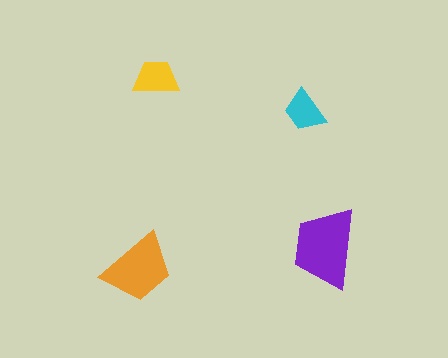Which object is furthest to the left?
The orange trapezoid is leftmost.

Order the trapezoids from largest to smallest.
the purple one, the orange one, the yellow one, the cyan one.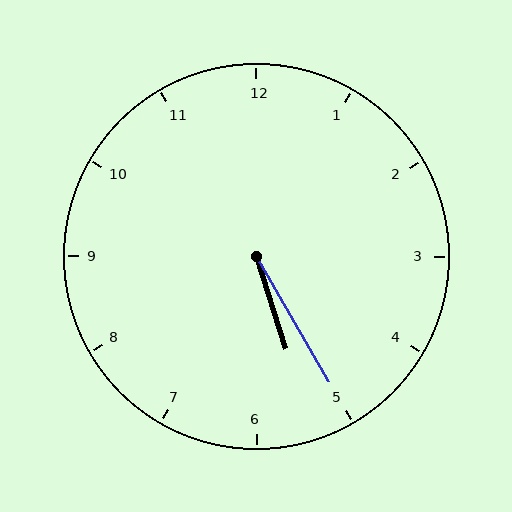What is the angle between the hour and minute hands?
Approximately 12 degrees.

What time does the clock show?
5:25.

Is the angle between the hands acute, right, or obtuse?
It is acute.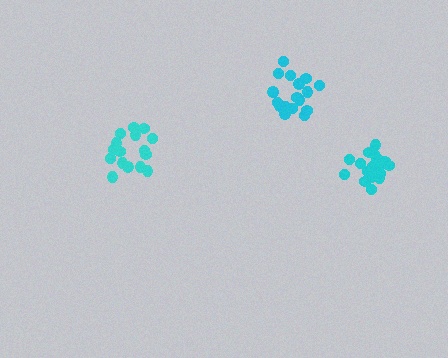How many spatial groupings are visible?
There are 3 spatial groupings.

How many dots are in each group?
Group 1: 16 dots, Group 2: 21 dots, Group 3: 17 dots (54 total).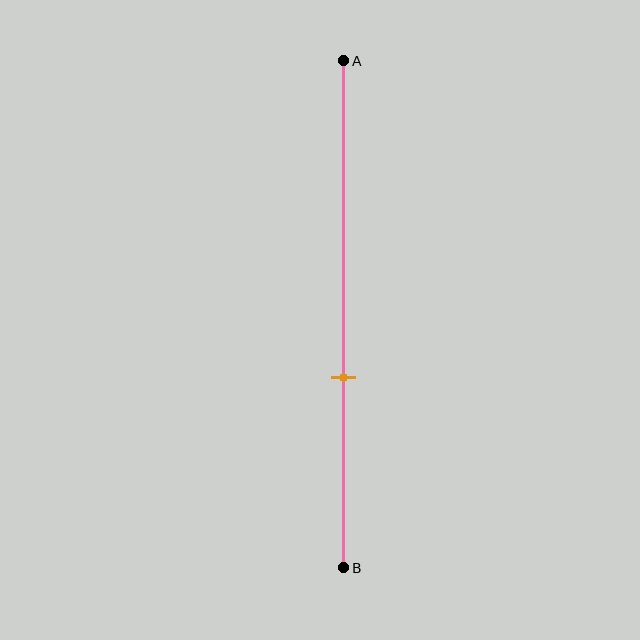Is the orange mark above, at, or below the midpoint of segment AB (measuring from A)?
The orange mark is below the midpoint of segment AB.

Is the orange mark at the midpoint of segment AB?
No, the mark is at about 65% from A, not at the 50% midpoint.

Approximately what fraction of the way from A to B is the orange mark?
The orange mark is approximately 65% of the way from A to B.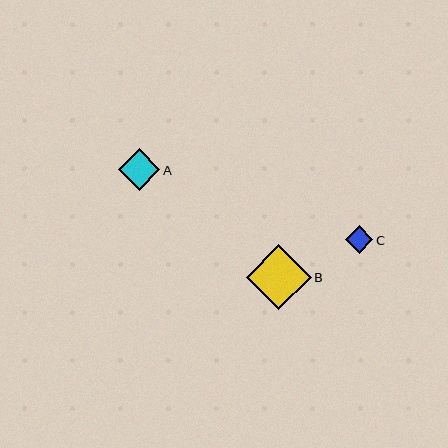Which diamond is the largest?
Diamond B is the largest with a size of approximately 65 pixels.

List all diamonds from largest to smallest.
From largest to smallest: B, A, C.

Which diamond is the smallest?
Diamond C is the smallest with a size of approximately 27 pixels.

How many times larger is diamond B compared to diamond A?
Diamond B is approximately 1.6 times the size of diamond A.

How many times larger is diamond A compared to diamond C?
Diamond A is approximately 1.5 times the size of diamond C.